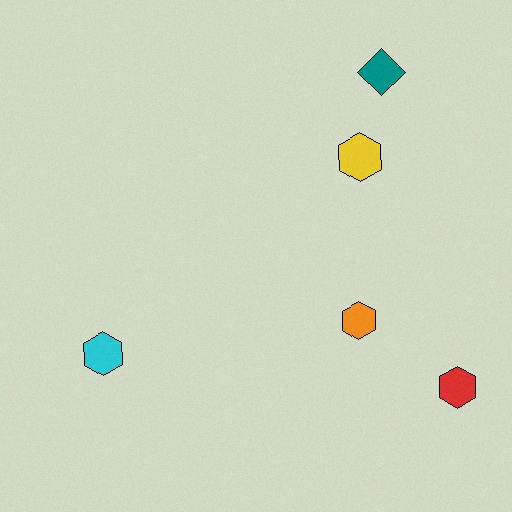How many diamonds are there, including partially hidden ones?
There is 1 diamond.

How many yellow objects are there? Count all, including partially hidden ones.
There is 1 yellow object.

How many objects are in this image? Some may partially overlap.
There are 5 objects.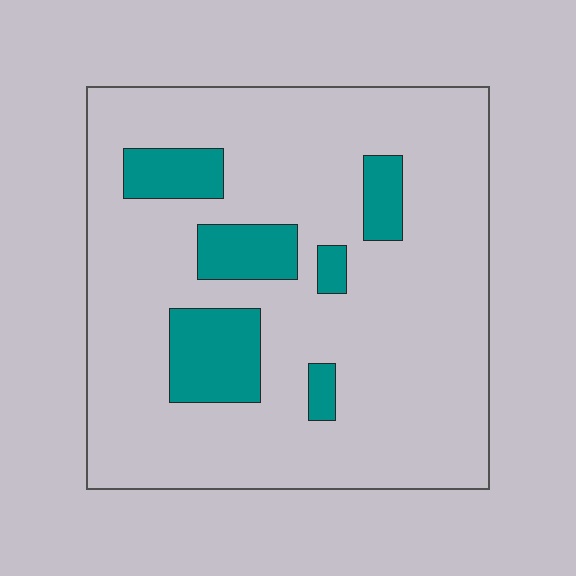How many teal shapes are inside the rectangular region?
6.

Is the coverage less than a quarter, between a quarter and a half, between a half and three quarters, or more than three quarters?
Less than a quarter.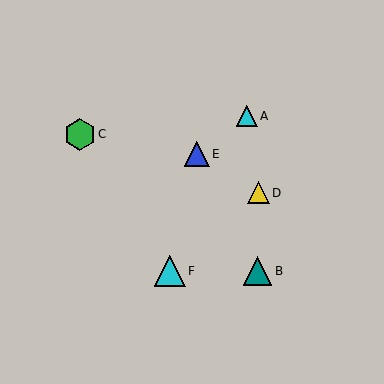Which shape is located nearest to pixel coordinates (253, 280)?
The teal triangle (labeled B) at (257, 271) is nearest to that location.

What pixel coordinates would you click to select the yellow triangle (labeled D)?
Click at (258, 193) to select the yellow triangle D.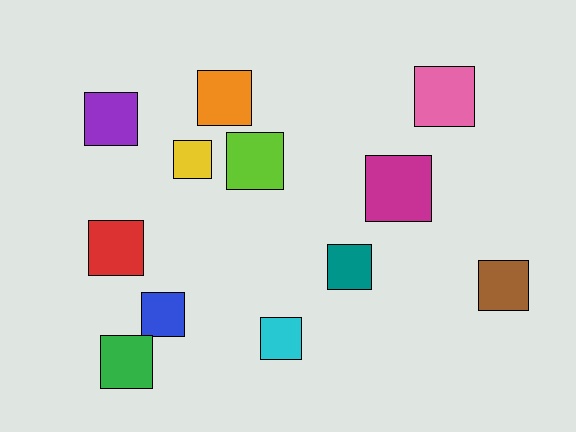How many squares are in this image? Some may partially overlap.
There are 12 squares.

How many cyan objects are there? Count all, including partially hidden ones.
There is 1 cyan object.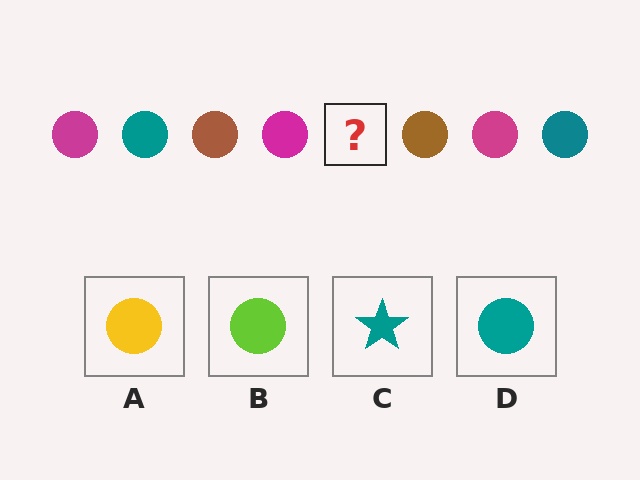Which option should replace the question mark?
Option D.